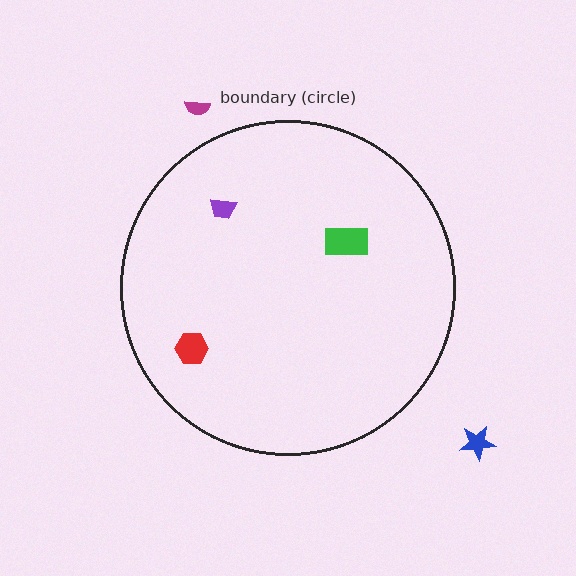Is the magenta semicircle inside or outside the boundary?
Outside.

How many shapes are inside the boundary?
3 inside, 2 outside.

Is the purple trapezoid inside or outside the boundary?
Inside.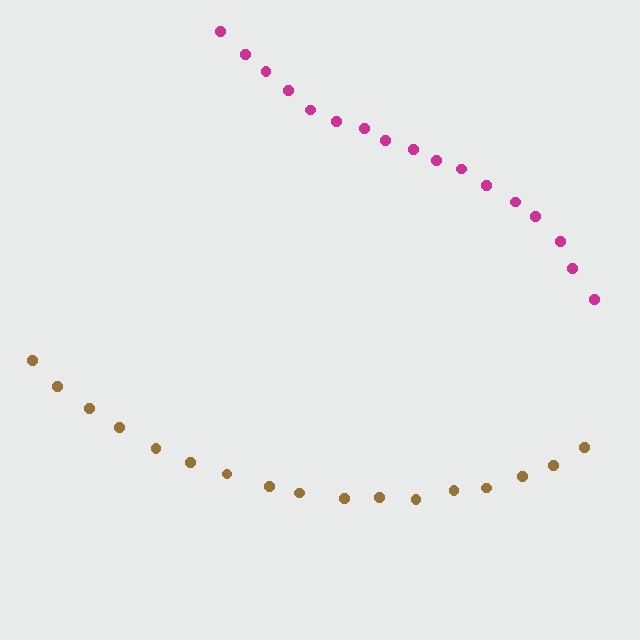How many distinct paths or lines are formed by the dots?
There are 2 distinct paths.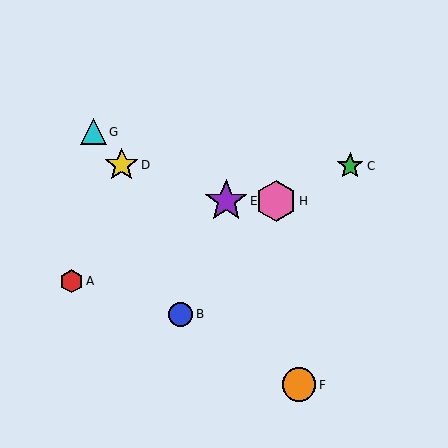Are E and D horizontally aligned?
No, E is at y≈201 and D is at y≈165.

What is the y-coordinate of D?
Object D is at y≈165.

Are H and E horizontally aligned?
Yes, both are at y≈201.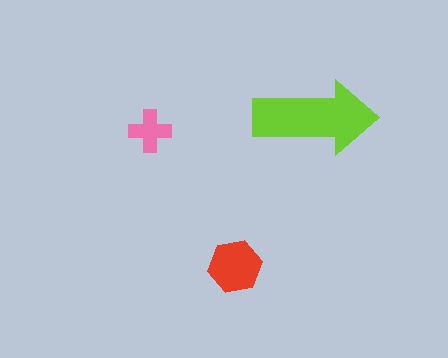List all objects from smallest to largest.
The pink cross, the red hexagon, the lime arrow.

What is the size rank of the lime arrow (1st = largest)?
1st.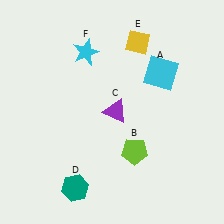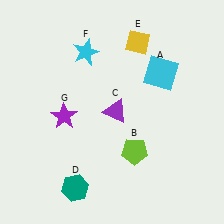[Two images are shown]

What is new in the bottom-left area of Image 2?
A purple star (G) was added in the bottom-left area of Image 2.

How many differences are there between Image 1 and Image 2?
There is 1 difference between the two images.